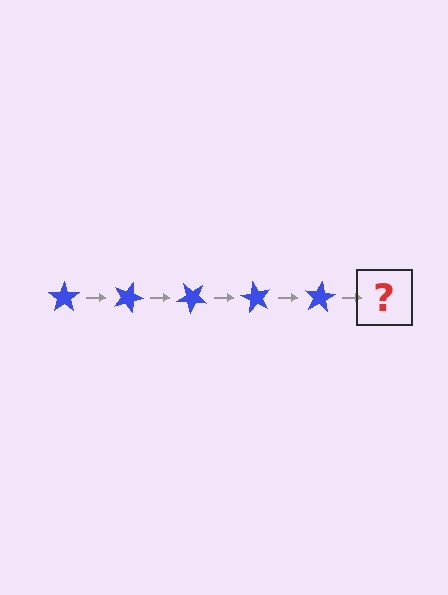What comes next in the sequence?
The next element should be a blue star rotated 100 degrees.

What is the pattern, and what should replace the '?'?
The pattern is that the star rotates 20 degrees each step. The '?' should be a blue star rotated 100 degrees.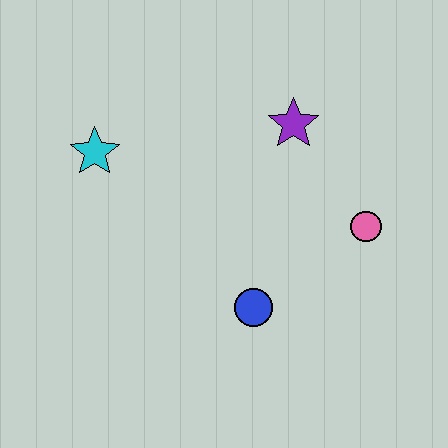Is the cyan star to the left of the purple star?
Yes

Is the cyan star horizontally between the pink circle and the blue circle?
No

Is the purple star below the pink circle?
No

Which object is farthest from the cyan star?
The pink circle is farthest from the cyan star.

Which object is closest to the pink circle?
The purple star is closest to the pink circle.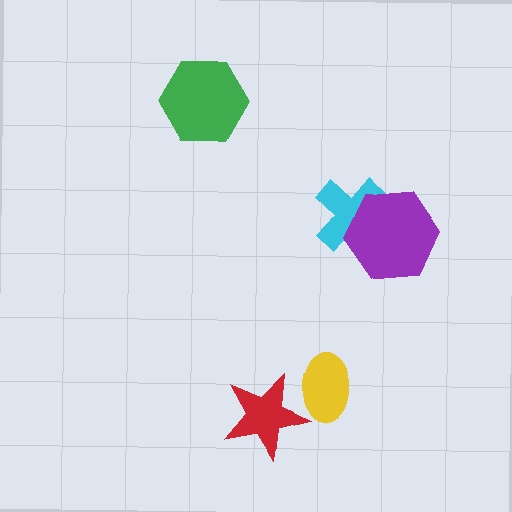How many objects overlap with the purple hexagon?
1 object overlaps with the purple hexagon.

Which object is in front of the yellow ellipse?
The red star is in front of the yellow ellipse.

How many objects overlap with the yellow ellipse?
1 object overlaps with the yellow ellipse.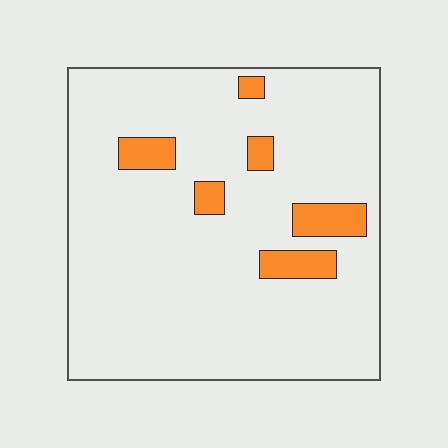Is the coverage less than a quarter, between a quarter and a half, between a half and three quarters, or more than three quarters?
Less than a quarter.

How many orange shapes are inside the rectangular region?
6.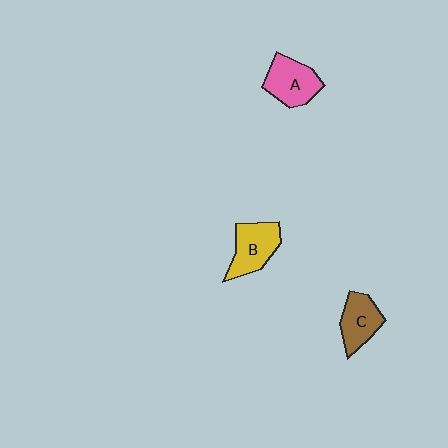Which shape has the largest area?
Shape B (yellow).